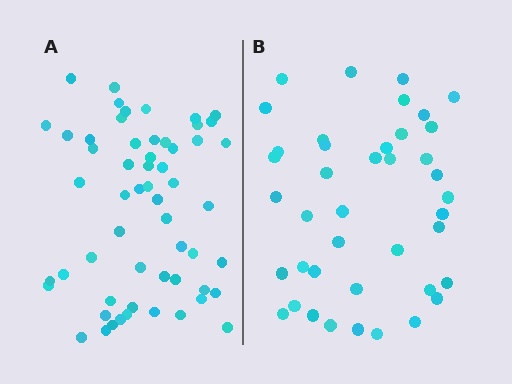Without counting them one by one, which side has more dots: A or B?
Region A (the left region) has more dots.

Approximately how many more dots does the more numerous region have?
Region A has approximately 15 more dots than region B.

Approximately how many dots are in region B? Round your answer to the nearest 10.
About 40 dots. (The exact count is 41, which rounds to 40.)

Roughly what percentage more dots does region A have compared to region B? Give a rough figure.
About 40% more.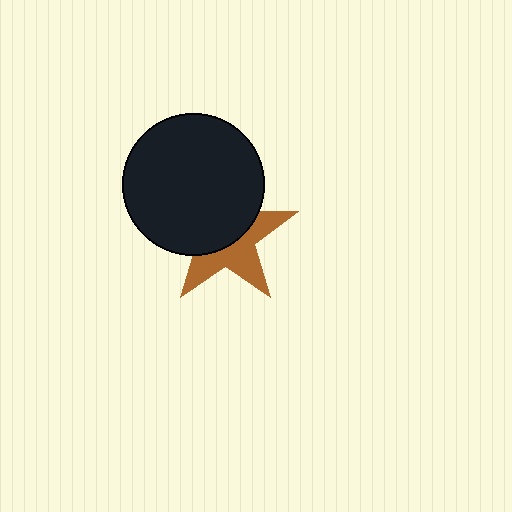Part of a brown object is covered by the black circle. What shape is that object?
It is a star.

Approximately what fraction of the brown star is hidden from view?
Roughly 54% of the brown star is hidden behind the black circle.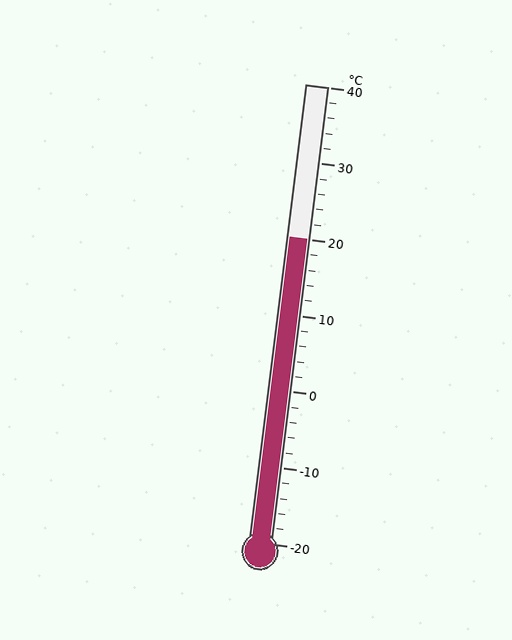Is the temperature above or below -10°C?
The temperature is above -10°C.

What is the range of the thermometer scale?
The thermometer scale ranges from -20°C to 40°C.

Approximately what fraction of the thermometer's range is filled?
The thermometer is filled to approximately 65% of its range.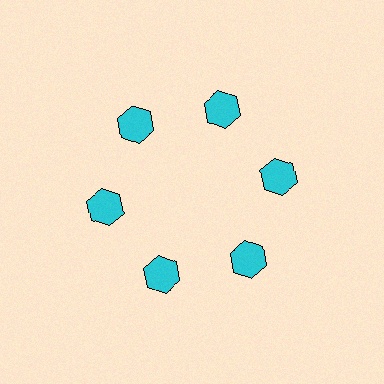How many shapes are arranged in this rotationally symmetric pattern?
There are 6 shapes, arranged in 6 groups of 1.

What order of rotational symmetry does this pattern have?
This pattern has 6-fold rotational symmetry.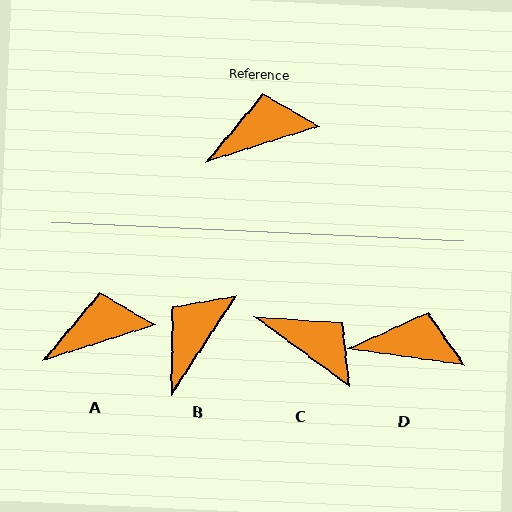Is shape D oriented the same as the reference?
No, it is off by about 25 degrees.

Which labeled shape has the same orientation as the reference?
A.